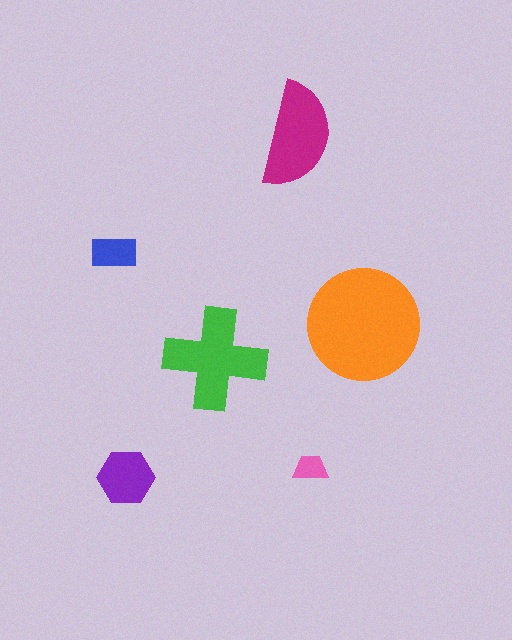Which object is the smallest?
The pink trapezoid.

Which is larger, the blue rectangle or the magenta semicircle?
The magenta semicircle.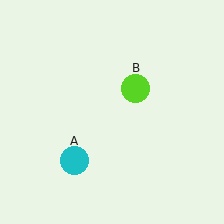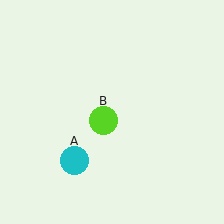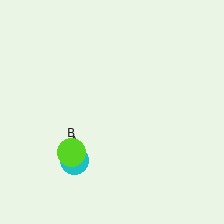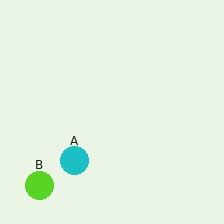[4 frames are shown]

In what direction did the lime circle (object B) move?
The lime circle (object B) moved down and to the left.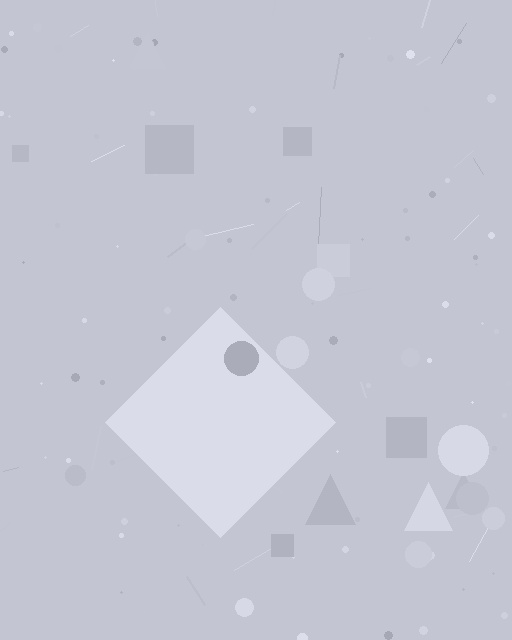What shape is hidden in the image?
A diamond is hidden in the image.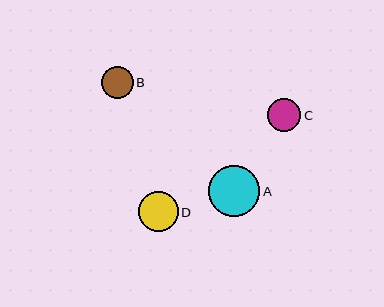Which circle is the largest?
Circle A is the largest with a size of approximately 52 pixels.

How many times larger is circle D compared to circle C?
Circle D is approximately 1.2 times the size of circle C.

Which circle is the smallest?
Circle B is the smallest with a size of approximately 32 pixels.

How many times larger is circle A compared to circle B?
Circle A is approximately 1.6 times the size of circle B.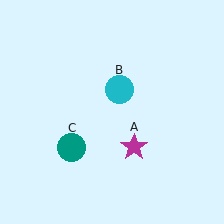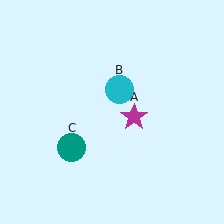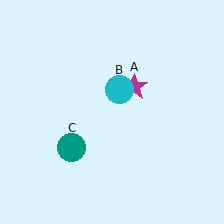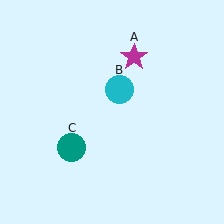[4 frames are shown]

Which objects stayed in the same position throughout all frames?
Cyan circle (object B) and teal circle (object C) remained stationary.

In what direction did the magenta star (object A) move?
The magenta star (object A) moved up.